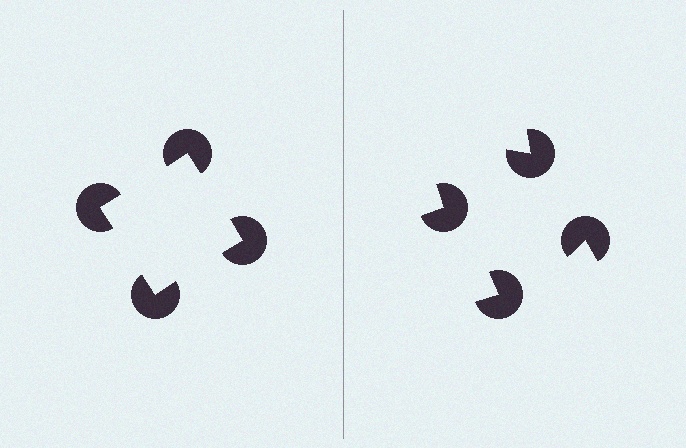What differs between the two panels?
The pac-man discs are positioned identically on both sides; only the wedge orientations differ. On the left they align to a square; on the right they are misaligned.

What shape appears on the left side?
An illusory square.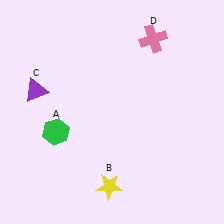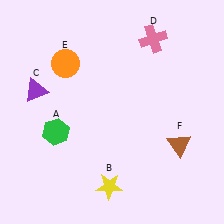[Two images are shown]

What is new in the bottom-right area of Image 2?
A brown triangle (F) was added in the bottom-right area of Image 2.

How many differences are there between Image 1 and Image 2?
There are 2 differences between the two images.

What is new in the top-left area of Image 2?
An orange circle (E) was added in the top-left area of Image 2.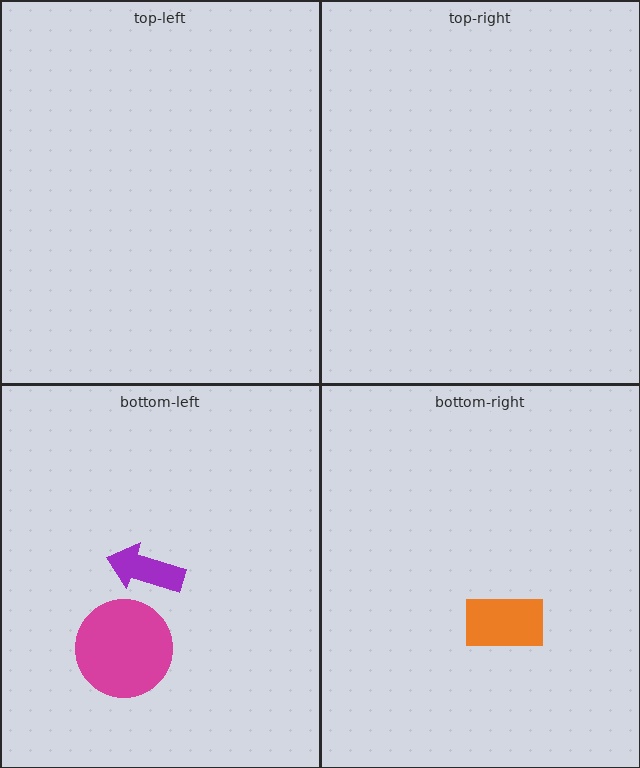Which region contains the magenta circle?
The bottom-left region.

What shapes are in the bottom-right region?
The orange rectangle.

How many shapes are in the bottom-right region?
1.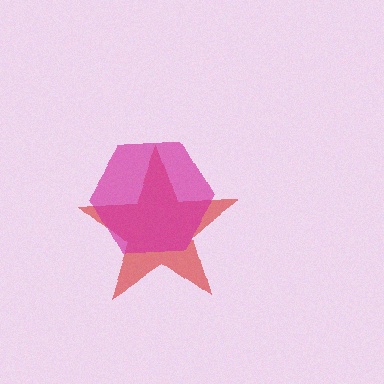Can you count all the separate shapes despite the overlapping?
Yes, there are 2 separate shapes.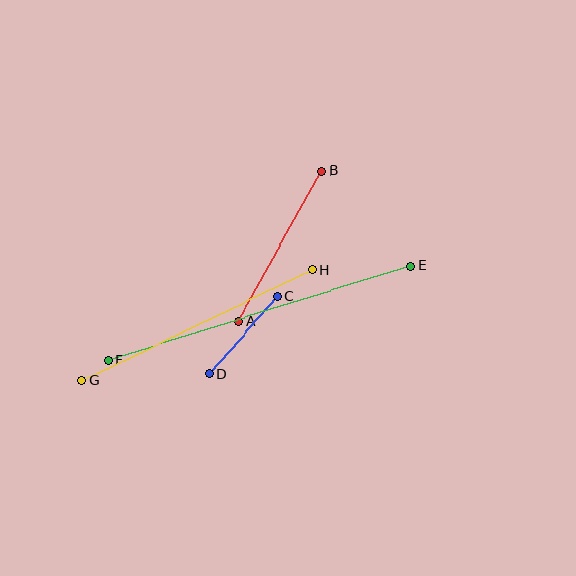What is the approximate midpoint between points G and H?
The midpoint is at approximately (197, 325) pixels.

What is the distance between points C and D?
The distance is approximately 103 pixels.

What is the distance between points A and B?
The distance is approximately 171 pixels.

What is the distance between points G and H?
The distance is approximately 256 pixels.